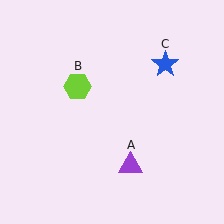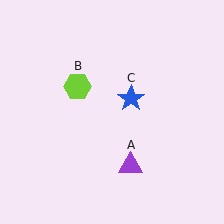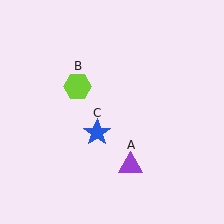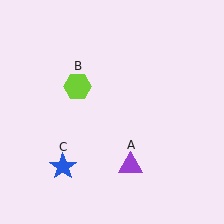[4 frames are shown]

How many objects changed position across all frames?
1 object changed position: blue star (object C).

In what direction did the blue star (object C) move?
The blue star (object C) moved down and to the left.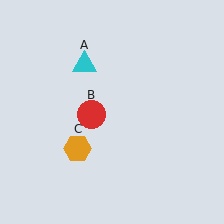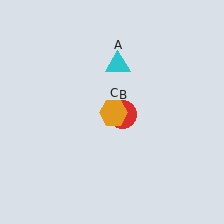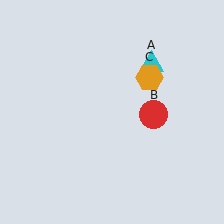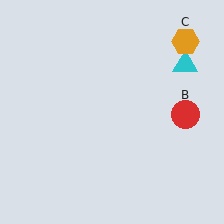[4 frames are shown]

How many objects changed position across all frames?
3 objects changed position: cyan triangle (object A), red circle (object B), orange hexagon (object C).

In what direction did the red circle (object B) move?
The red circle (object B) moved right.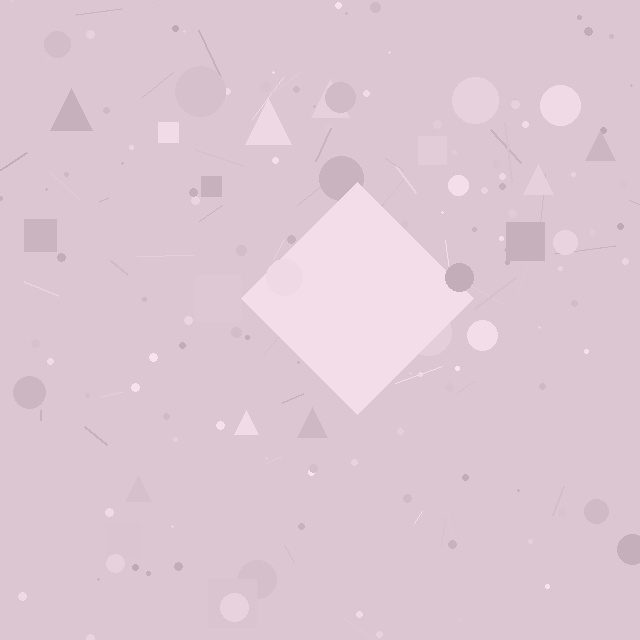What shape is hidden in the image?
A diamond is hidden in the image.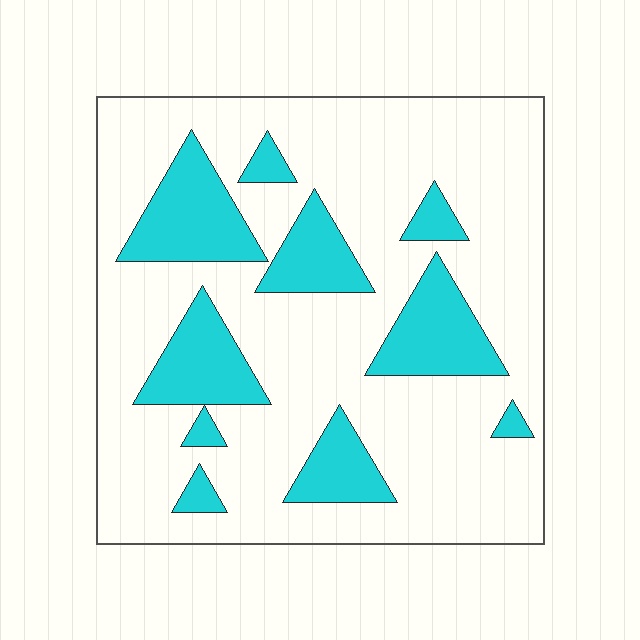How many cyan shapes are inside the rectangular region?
10.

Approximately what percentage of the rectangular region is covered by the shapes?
Approximately 25%.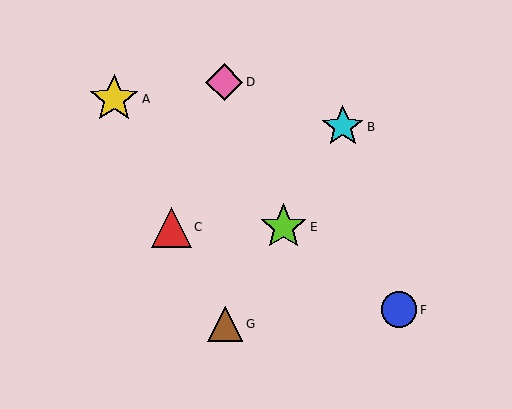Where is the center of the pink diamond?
The center of the pink diamond is at (224, 82).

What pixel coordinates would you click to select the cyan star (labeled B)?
Click at (343, 127) to select the cyan star B.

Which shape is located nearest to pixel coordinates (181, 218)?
The red triangle (labeled C) at (171, 227) is nearest to that location.